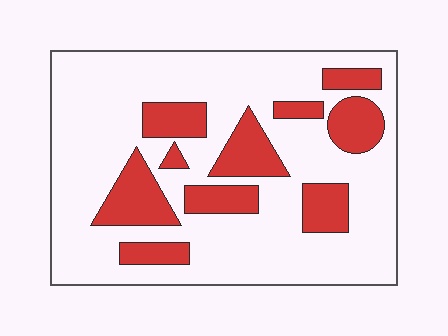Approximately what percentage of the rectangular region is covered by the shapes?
Approximately 25%.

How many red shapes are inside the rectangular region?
10.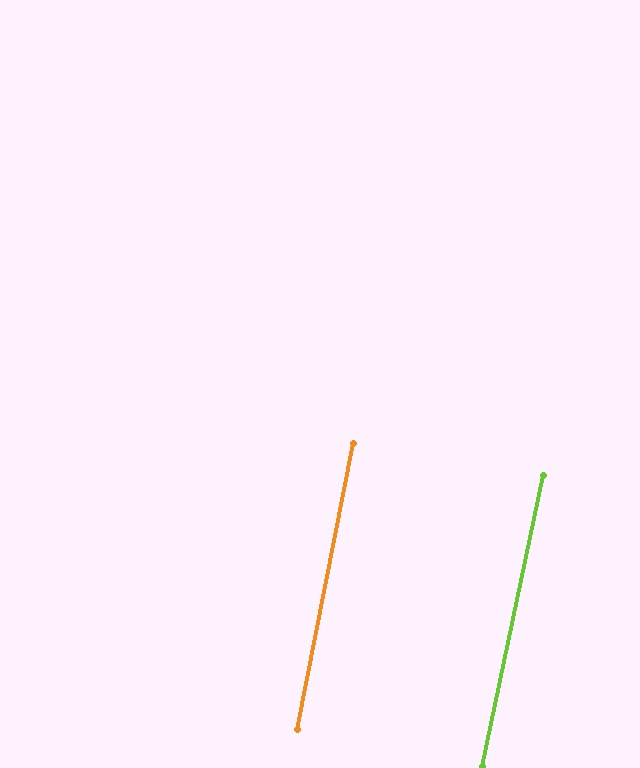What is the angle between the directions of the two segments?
Approximately 1 degree.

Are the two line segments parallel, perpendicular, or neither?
Parallel — their directions differ by only 0.8°.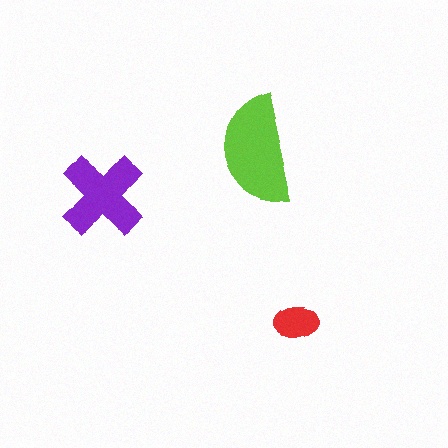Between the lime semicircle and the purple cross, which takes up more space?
The lime semicircle.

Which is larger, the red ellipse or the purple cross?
The purple cross.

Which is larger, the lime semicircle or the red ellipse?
The lime semicircle.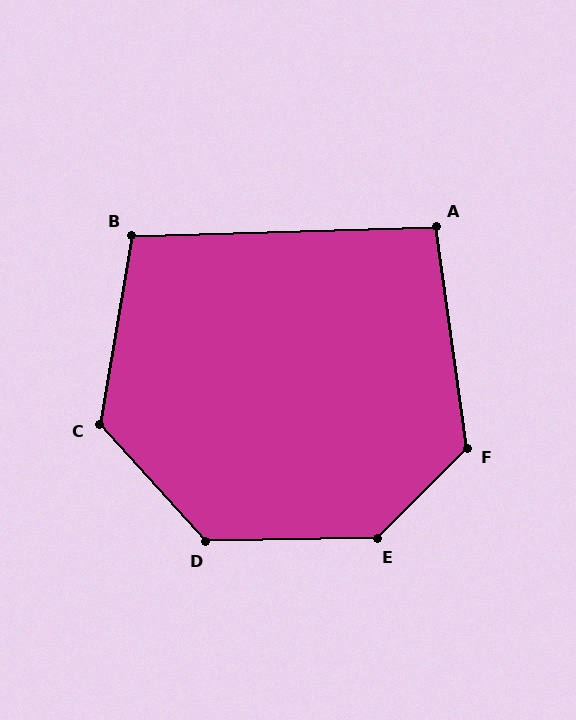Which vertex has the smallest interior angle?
A, at approximately 96 degrees.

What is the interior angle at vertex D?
Approximately 131 degrees (obtuse).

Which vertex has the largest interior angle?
E, at approximately 136 degrees.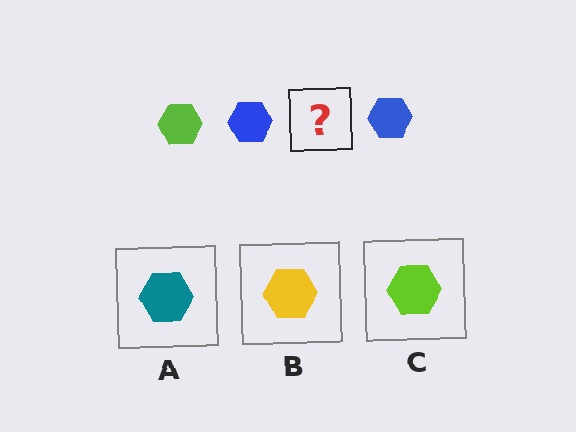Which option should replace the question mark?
Option C.